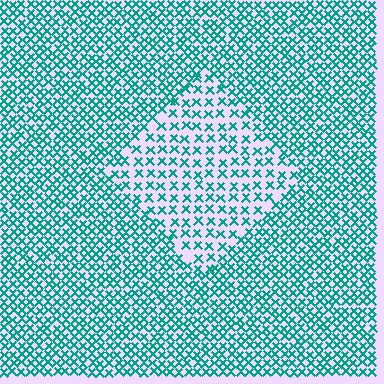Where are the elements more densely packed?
The elements are more densely packed outside the diamond boundary.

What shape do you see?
I see a diamond.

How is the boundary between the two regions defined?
The boundary is defined by a change in element density (approximately 1.9x ratio). All elements are the same color, size, and shape.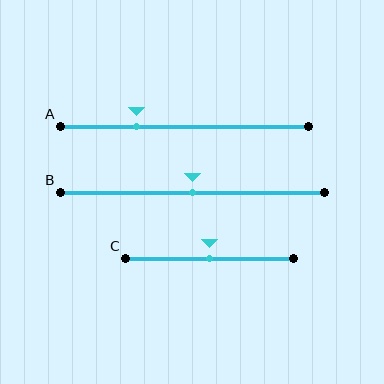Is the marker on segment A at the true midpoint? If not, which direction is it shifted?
No, the marker on segment A is shifted to the left by about 19% of the segment length.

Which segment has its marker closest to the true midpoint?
Segment B has its marker closest to the true midpoint.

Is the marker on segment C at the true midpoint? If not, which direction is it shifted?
Yes, the marker on segment C is at the true midpoint.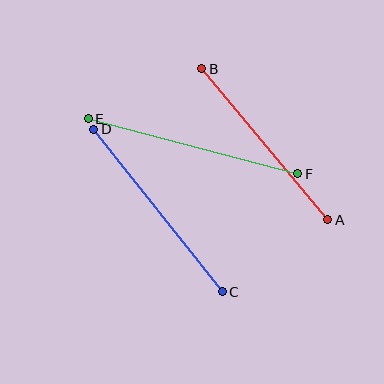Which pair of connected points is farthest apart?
Points E and F are farthest apart.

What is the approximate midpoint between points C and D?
The midpoint is at approximately (158, 211) pixels.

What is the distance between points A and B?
The distance is approximately 196 pixels.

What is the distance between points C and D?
The distance is approximately 207 pixels.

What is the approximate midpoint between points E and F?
The midpoint is at approximately (193, 146) pixels.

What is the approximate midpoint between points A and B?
The midpoint is at approximately (265, 144) pixels.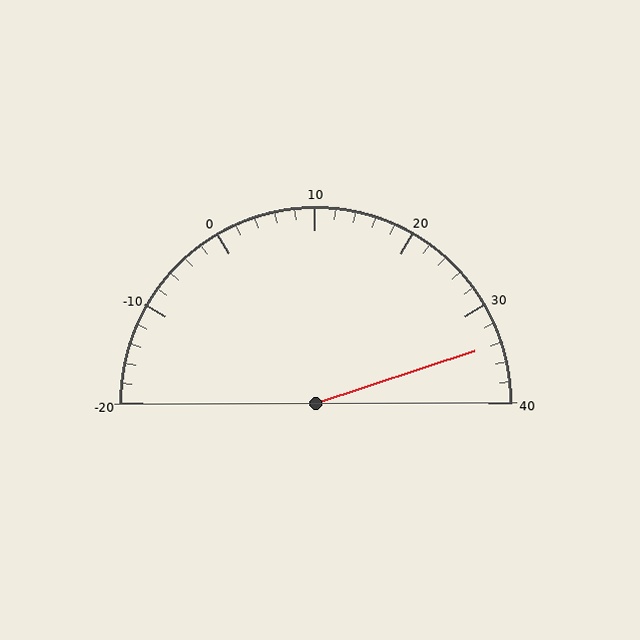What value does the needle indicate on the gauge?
The needle indicates approximately 34.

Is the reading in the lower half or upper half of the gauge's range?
The reading is in the upper half of the range (-20 to 40).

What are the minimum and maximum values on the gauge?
The gauge ranges from -20 to 40.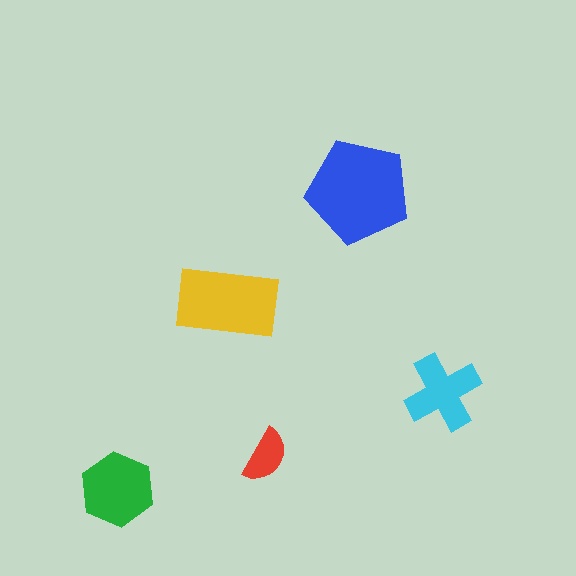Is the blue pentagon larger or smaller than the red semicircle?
Larger.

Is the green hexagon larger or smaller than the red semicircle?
Larger.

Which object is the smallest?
The red semicircle.